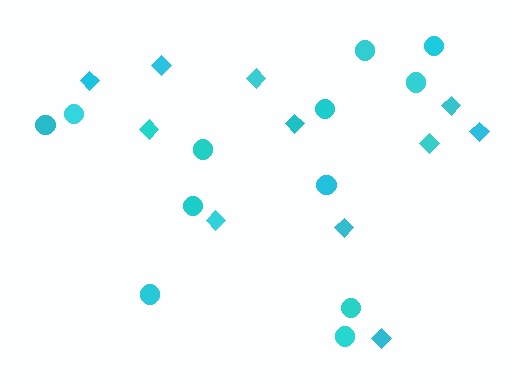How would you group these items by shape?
There are 2 groups: one group of circles (12) and one group of diamonds (11).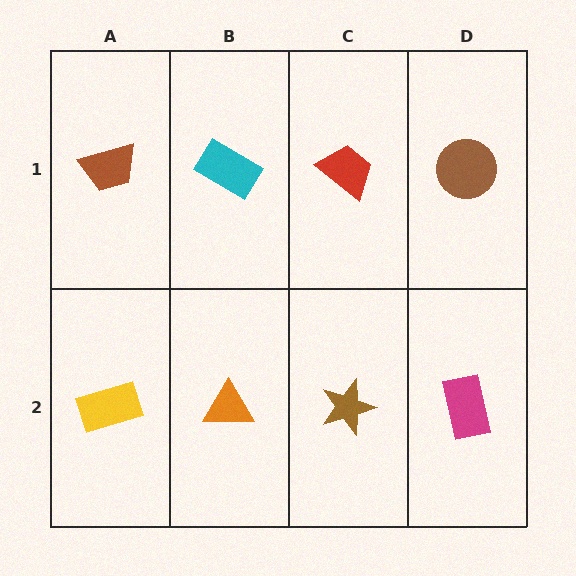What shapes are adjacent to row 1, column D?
A magenta rectangle (row 2, column D), a red trapezoid (row 1, column C).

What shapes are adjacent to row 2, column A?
A brown trapezoid (row 1, column A), an orange triangle (row 2, column B).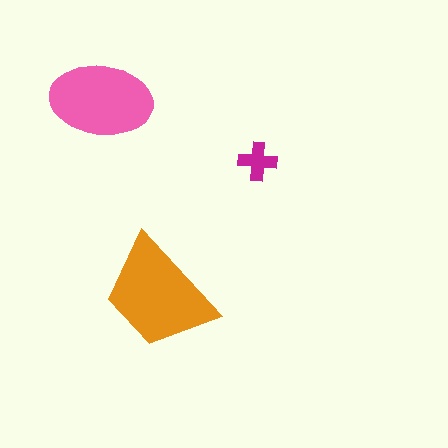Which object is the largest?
The orange trapezoid.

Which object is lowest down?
The orange trapezoid is bottommost.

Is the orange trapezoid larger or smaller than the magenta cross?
Larger.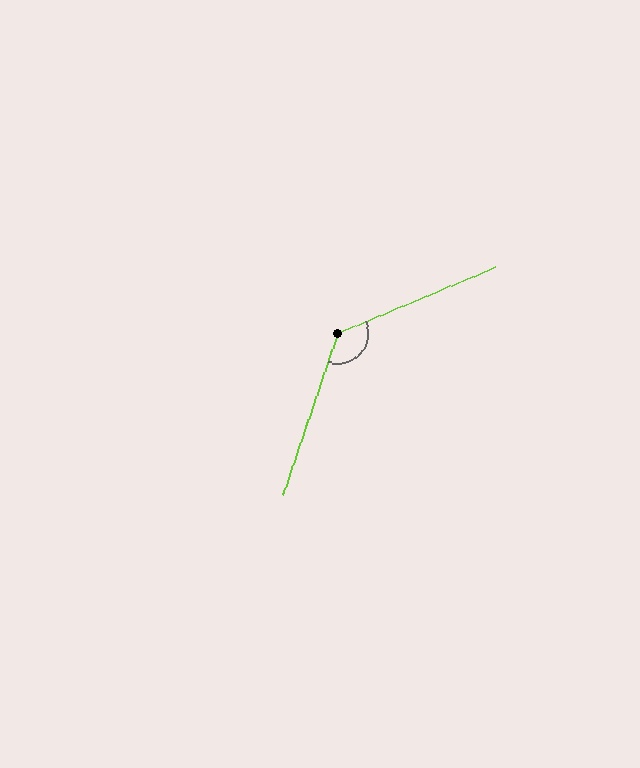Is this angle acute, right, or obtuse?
It is obtuse.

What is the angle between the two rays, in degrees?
Approximately 132 degrees.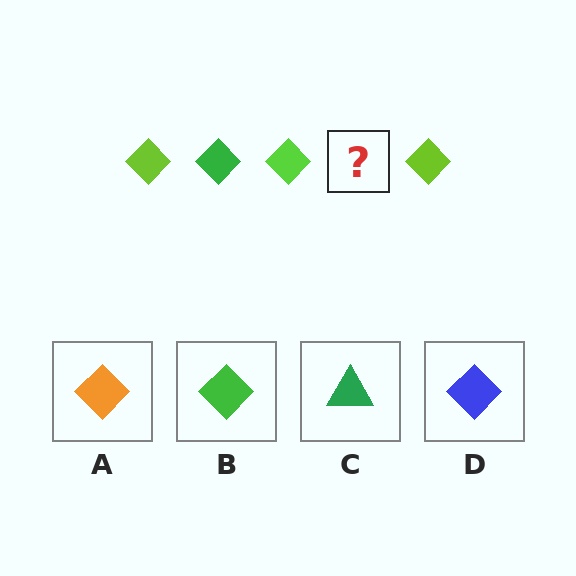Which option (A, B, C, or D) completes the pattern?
B.